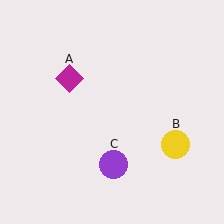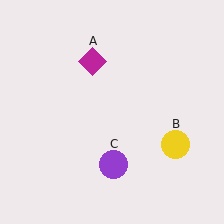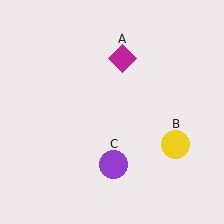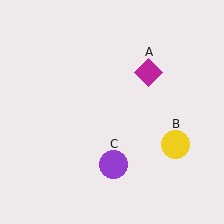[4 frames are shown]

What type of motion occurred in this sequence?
The magenta diamond (object A) rotated clockwise around the center of the scene.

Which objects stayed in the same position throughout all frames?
Yellow circle (object B) and purple circle (object C) remained stationary.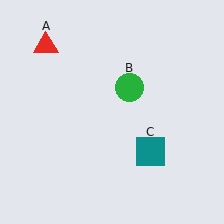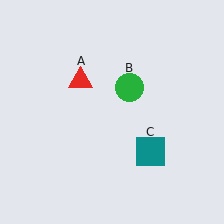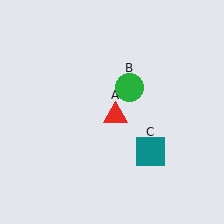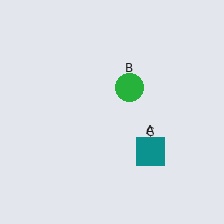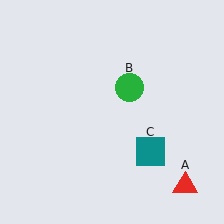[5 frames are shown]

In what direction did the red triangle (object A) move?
The red triangle (object A) moved down and to the right.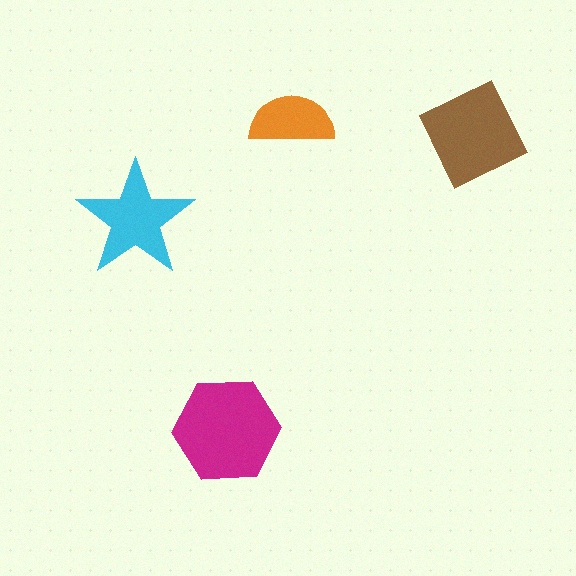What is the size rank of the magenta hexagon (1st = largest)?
1st.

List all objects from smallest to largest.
The orange semicircle, the cyan star, the brown square, the magenta hexagon.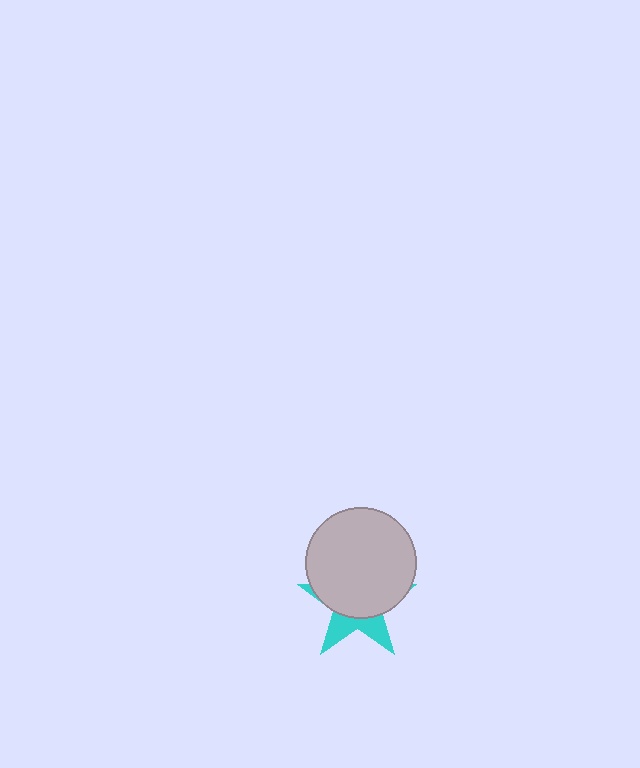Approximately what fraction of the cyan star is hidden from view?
Roughly 67% of the cyan star is hidden behind the light gray circle.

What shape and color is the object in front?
The object in front is a light gray circle.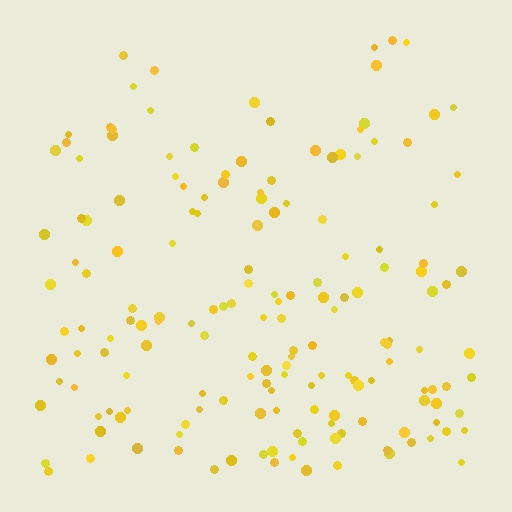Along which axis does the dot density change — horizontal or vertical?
Vertical.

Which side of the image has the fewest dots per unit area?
The top.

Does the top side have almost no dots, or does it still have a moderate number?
Still a moderate number, just noticeably fewer than the bottom.